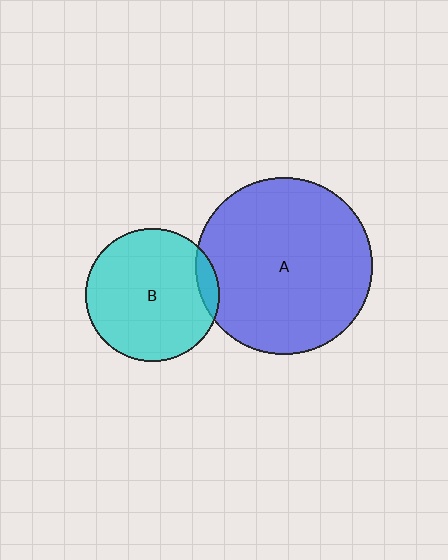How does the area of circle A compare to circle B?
Approximately 1.8 times.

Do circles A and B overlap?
Yes.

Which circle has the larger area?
Circle A (blue).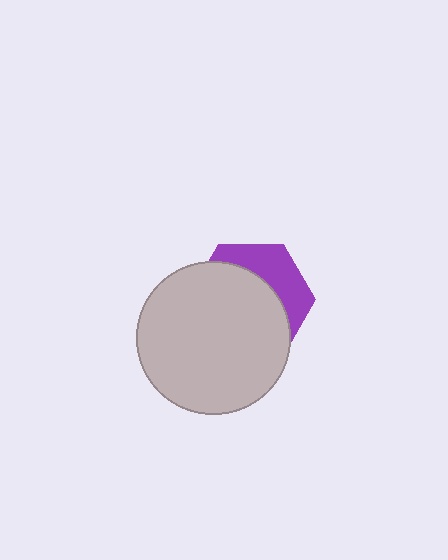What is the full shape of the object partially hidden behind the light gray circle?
The partially hidden object is a purple hexagon.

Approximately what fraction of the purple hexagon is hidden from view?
Roughly 66% of the purple hexagon is hidden behind the light gray circle.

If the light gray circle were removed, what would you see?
You would see the complete purple hexagon.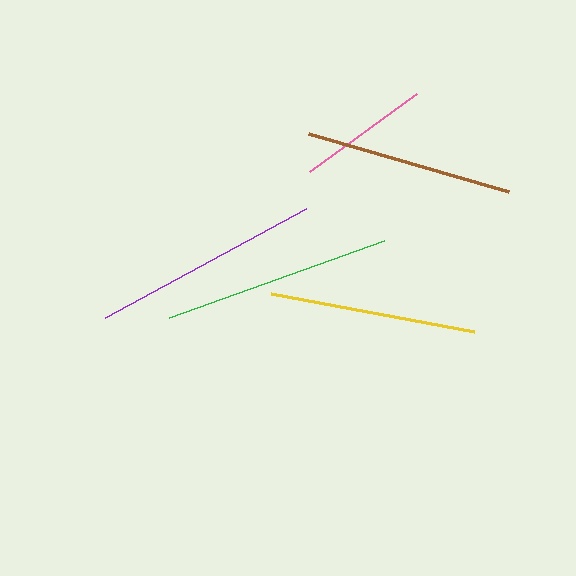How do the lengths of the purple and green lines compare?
The purple and green lines are approximately the same length.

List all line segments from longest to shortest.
From longest to shortest: purple, green, brown, yellow, pink.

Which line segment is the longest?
The purple line is the longest at approximately 229 pixels.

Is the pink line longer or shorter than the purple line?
The purple line is longer than the pink line.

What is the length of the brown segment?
The brown segment is approximately 208 pixels long.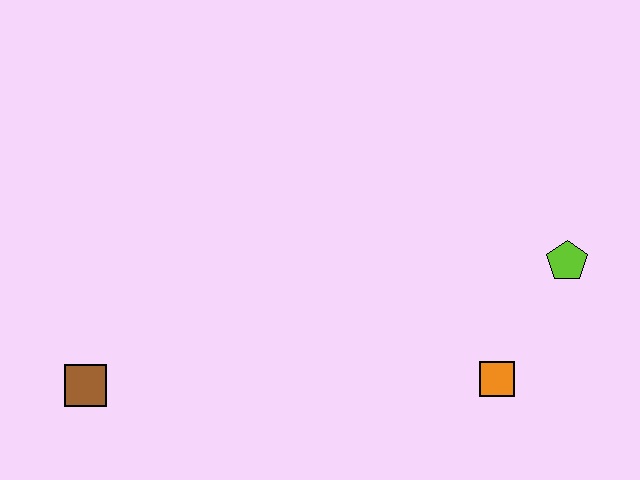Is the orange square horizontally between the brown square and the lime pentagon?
Yes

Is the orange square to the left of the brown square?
No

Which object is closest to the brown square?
The orange square is closest to the brown square.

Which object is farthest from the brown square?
The lime pentagon is farthest from the brown square.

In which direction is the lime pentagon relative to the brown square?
The lime pentagon is to the right of the brown square.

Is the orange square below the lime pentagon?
Yes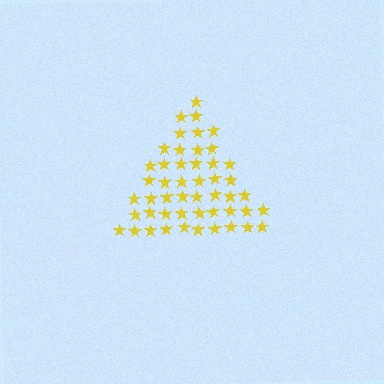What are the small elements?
The small elements are stars.